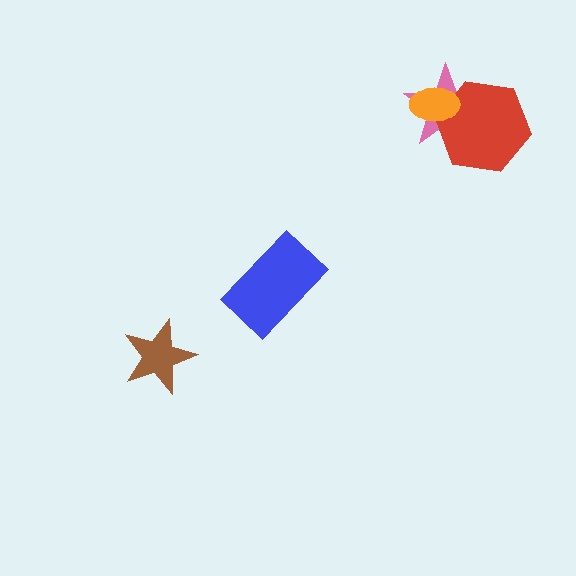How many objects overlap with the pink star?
2 objects overlap with the pink star.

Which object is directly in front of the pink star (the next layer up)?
The red hexagon is directly in front of the pink star.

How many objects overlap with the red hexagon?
2 objects overlap with the red hexagon.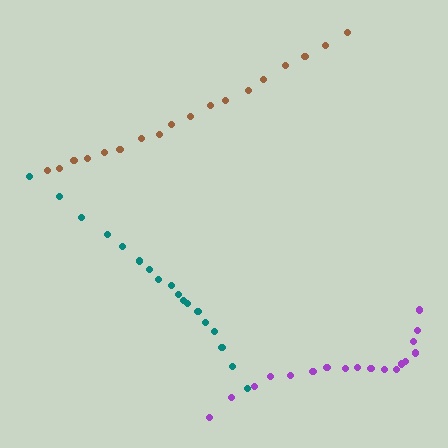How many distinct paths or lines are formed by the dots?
There are 3 distinct paths.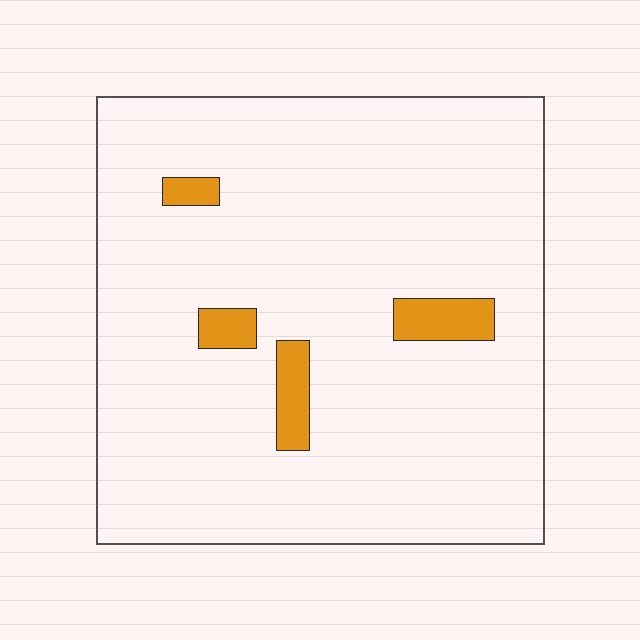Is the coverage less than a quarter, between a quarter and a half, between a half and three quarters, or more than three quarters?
Less than a quarter.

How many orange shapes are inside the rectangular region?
4.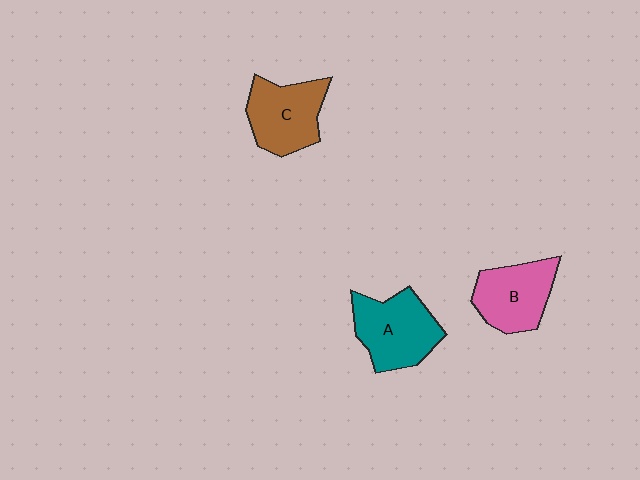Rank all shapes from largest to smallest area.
From largest to smallest: A (teal), C (brown), B (pink).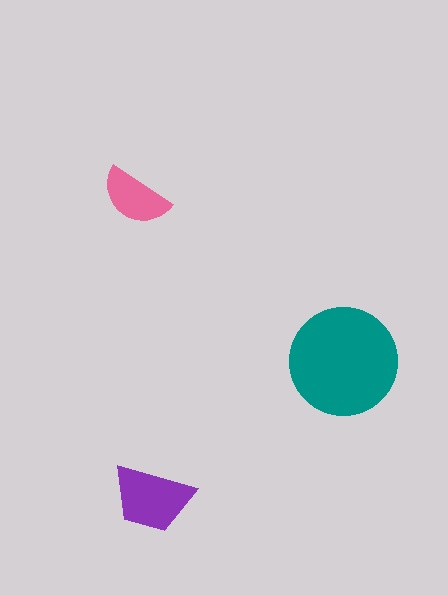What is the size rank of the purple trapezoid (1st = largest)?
2nd.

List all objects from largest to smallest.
The teal circle, the purple trapezoid, the pink semicircle.